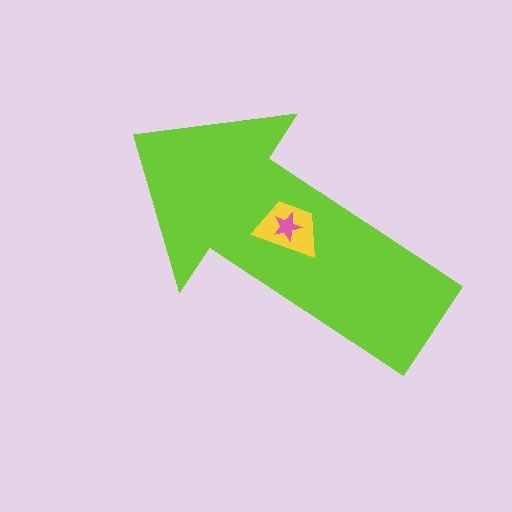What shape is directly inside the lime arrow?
The yellow trapezoid.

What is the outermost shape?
The lime arrow.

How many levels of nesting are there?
3.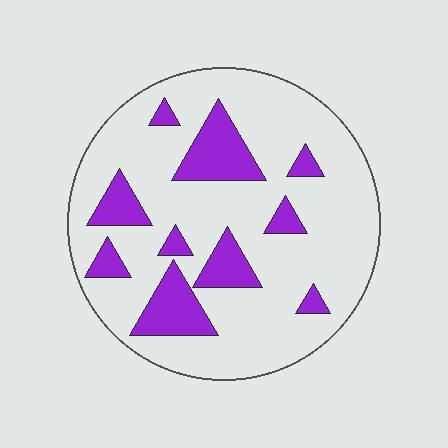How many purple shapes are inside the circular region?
10.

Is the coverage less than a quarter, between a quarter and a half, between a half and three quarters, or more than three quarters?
Less than a quarter.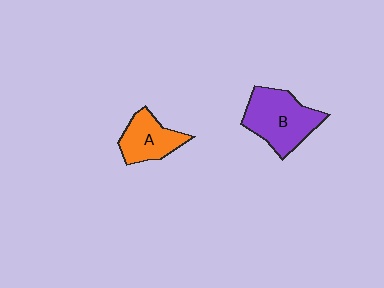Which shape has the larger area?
Shape B (purple).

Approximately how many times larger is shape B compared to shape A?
Approximately 1.5 times.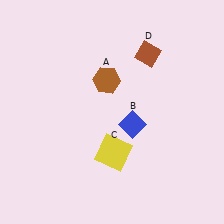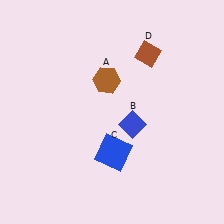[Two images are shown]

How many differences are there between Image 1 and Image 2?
There is 1 difference between the two images.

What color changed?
The square (C) changed from yellow in Image 1 to blue in Image 2.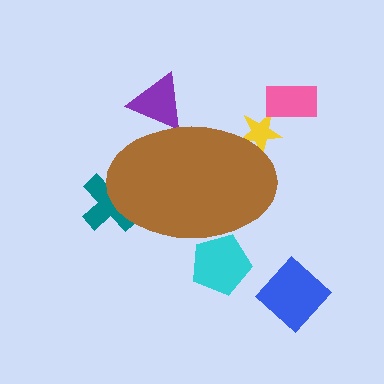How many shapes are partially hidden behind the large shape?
4 shapes are partially hidden.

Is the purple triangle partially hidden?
Yes, the purple triangle is partially hidden behind the brown ellipse.